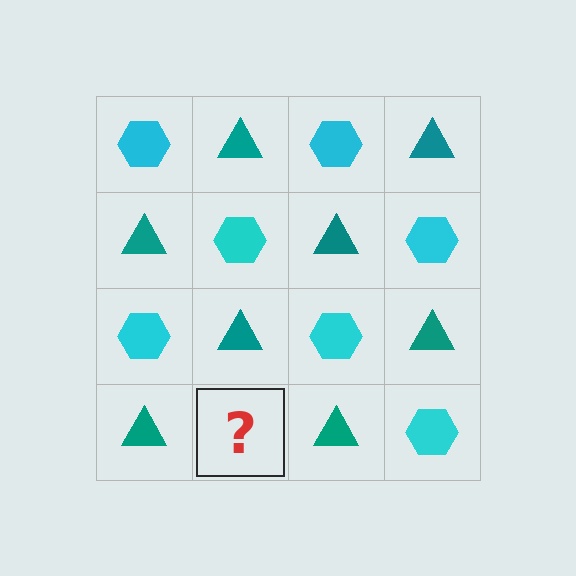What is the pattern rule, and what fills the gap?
The rule is that it alternates cyan hexagon and teal triangle in a checkerboard pattern. The gap should be filled with a cyan hexagon.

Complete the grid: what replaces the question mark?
The question mark should be replaced with a cyan hexagon.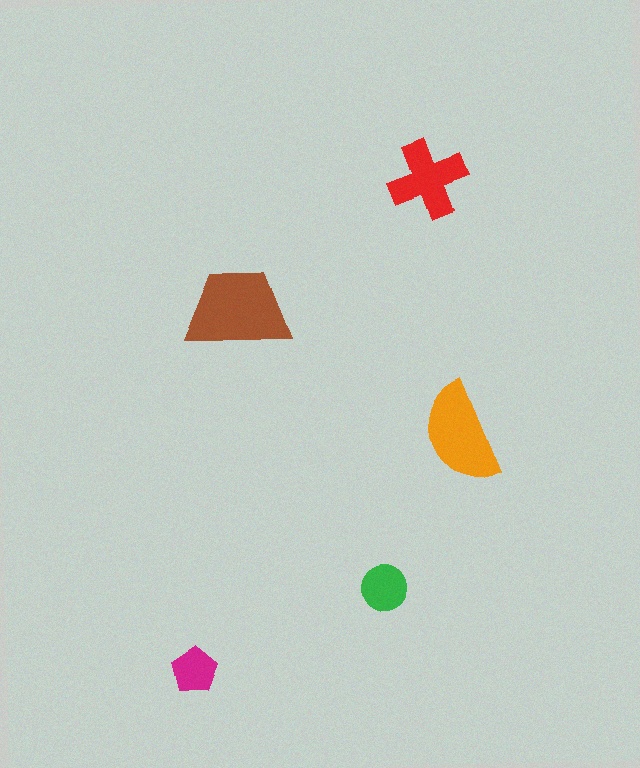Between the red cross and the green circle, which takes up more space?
The red cross.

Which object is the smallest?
The magenta pentagon.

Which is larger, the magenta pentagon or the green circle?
The green circle.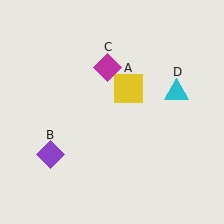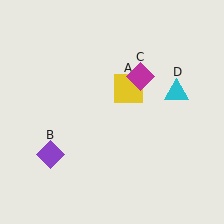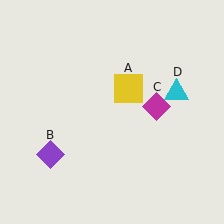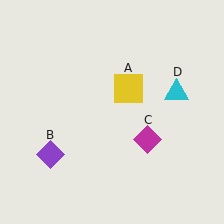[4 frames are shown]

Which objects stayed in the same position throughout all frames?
Yellow square (object A) and purple diamond (object B) and cyan triangle (object D) remained stationary.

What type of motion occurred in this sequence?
The magenta diamond (object C) rotated clockwise around the center of the scene.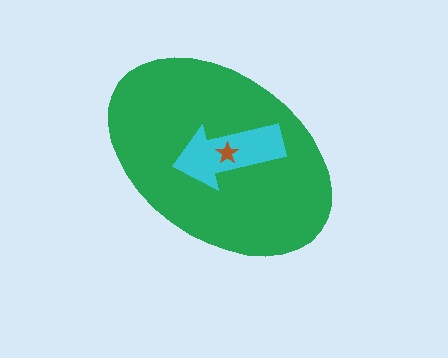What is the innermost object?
The brown star.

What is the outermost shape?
The green ellipse.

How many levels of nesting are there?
3.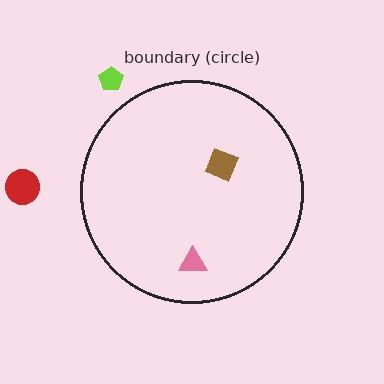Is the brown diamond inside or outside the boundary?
Inside.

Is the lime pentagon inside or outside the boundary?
Outside.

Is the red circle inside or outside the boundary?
Outside.